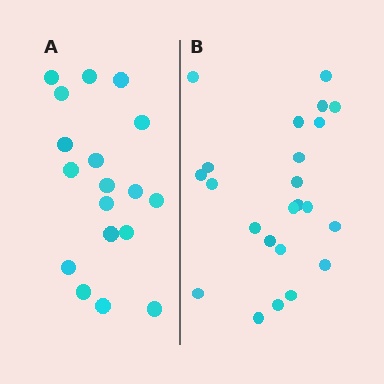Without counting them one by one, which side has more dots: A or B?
Region B (the right region) has more dots.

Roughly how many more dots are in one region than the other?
Region B has about 5 more dots than region A.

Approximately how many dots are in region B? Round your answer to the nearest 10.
About 20 dots. (The exact count is 23, which rounds to 20.)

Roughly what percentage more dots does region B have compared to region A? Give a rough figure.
About 30% more.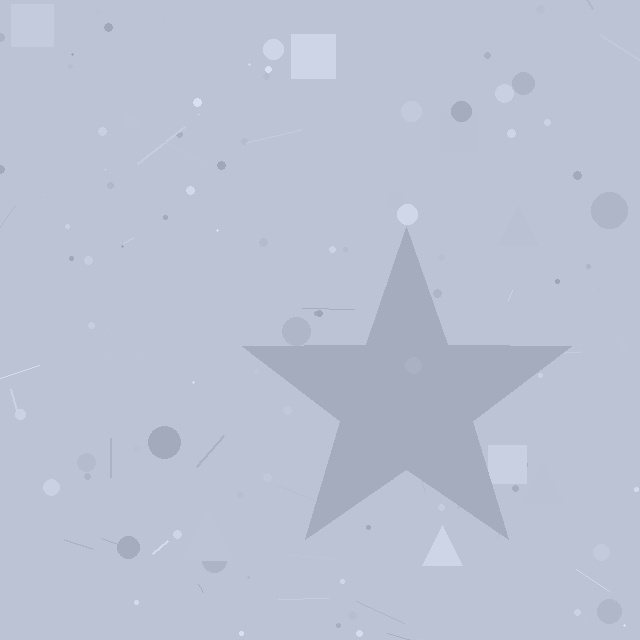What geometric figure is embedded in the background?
A star is embedded in the background.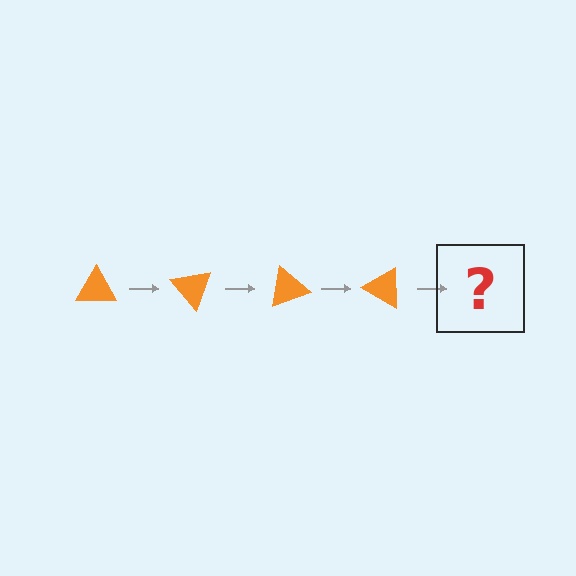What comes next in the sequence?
The next element should be an orange triangle rotated 200 degrees.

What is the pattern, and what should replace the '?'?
The pattern is that the triangle rotates 50 degrees each step. The '?' should be an orange triangle rotated 200 degrees.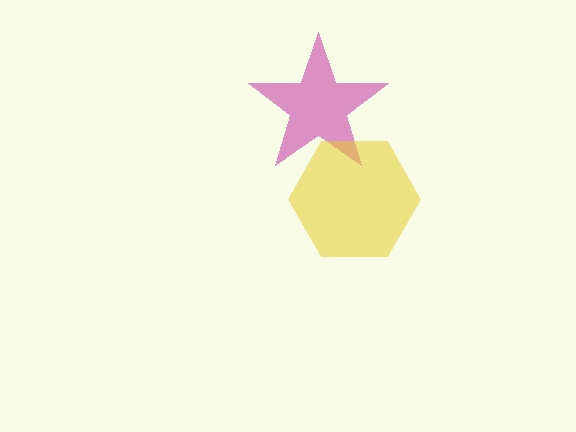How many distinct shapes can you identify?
There are 2 distinct shapes: a magenta star, a yellow hexagon.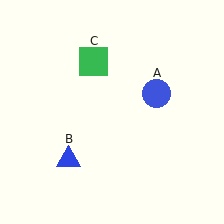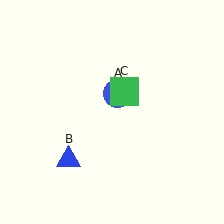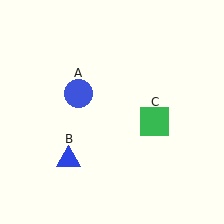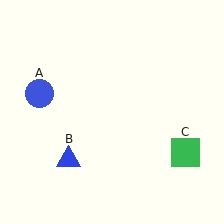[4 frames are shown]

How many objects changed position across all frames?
2 objects changed position: blue circle (object A), green square (object C).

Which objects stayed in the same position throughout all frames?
Blue triangle (object B) remained stationary.